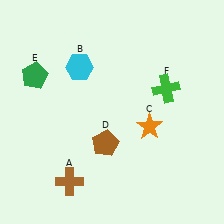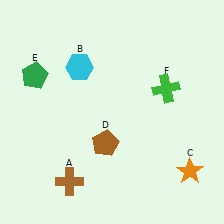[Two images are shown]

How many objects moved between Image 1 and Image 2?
1 object moved between the two images.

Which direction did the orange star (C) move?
The orange star (C) moved down.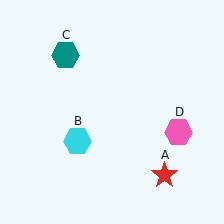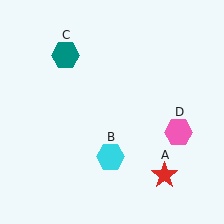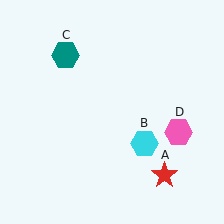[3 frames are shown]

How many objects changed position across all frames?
1 object changed position: cyan hexagon (object B).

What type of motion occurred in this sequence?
The cyan hexagon (object B) rotated counterclockwise around the center of the scene.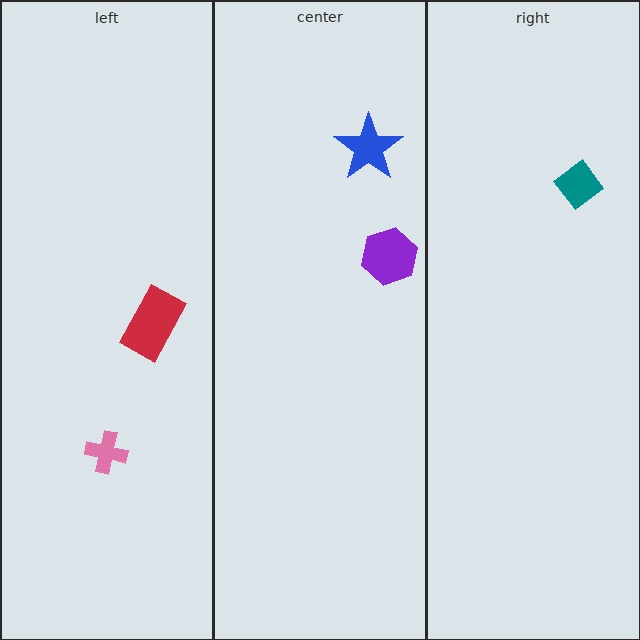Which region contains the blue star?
The center region.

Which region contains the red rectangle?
The left region.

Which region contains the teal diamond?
The right region.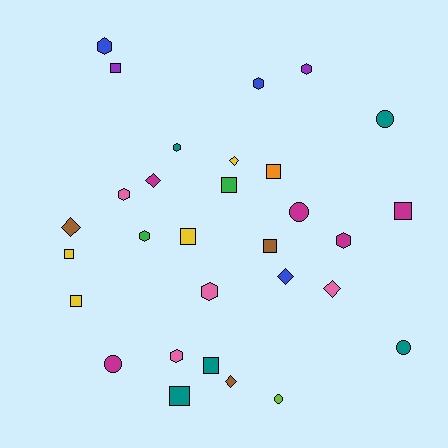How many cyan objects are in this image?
There are no cyan objects.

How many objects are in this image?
There are 30 objects.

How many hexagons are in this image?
There are 9 hexagons.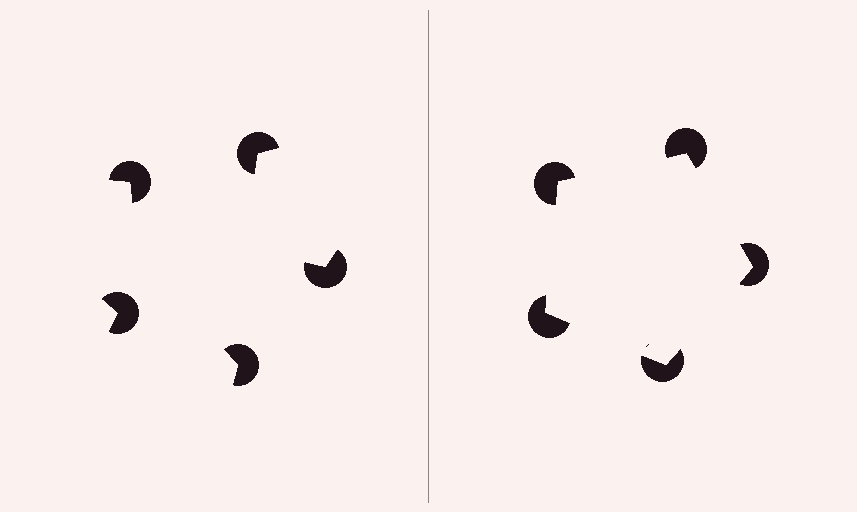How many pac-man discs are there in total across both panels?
10 — 5 on each side.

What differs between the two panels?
The pac-man discs are positioned identically on both sides; only the wedge orientations differ. On the right they align to a pentagon; on the left they are misaligned.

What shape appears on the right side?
An illusory pentagon.